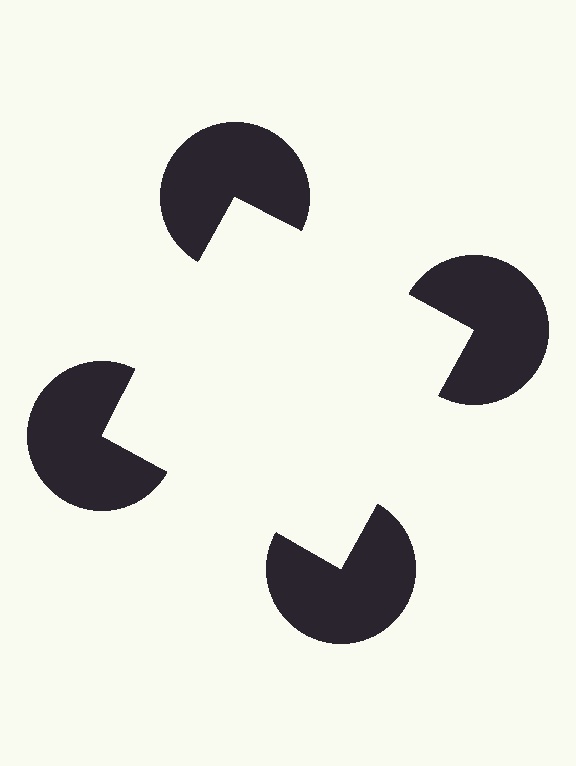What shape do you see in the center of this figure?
An illusory square — its edges are inferred from the aligned wedge cuts in the pac-man discs, not physically drawn.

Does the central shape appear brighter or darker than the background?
It typically appears slightly brighter than the background, even though no actual brightness change is drawn.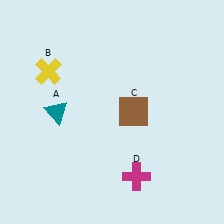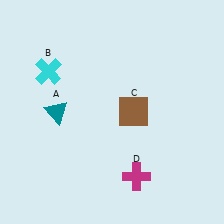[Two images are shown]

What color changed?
The cross (B) changed from yellow in Image 1 to cyan in Image 2.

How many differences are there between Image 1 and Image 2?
There is 1 difference between the two images.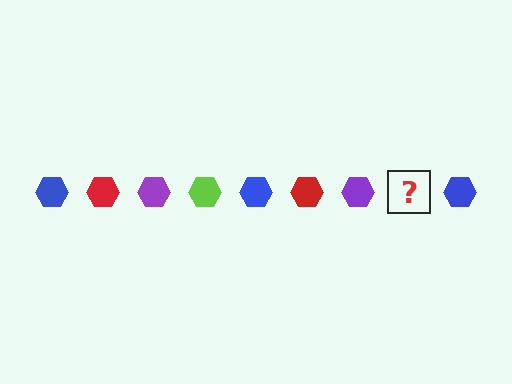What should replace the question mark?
The question mark should be replaced with a lime hexagon.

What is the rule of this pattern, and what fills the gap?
The rule is that the pattern cycles through blue, red, purple, lime hexagons. The gap should be filled with a lime hexagon.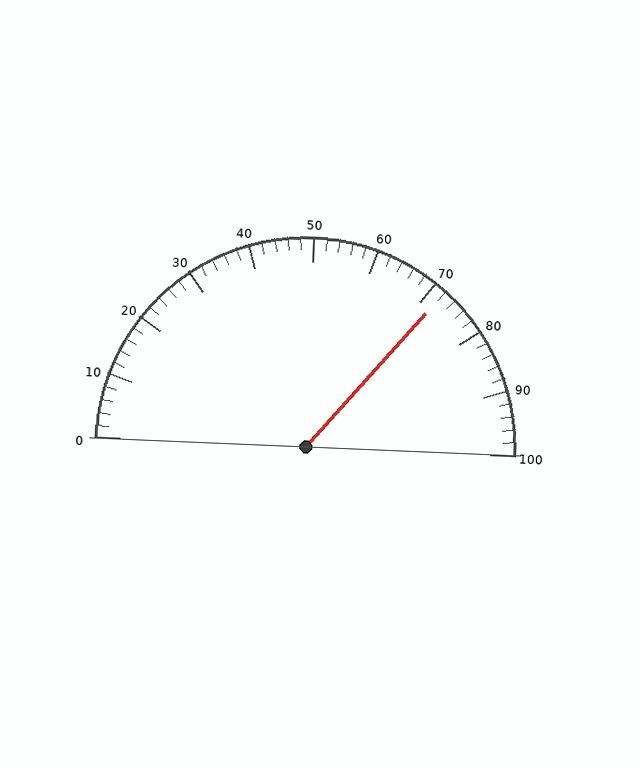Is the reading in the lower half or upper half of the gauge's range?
The reading is in the upper half of the range (0 to 100).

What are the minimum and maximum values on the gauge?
The gauge ranges from 0 to 100.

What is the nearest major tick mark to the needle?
The nearest major tick mark is 70.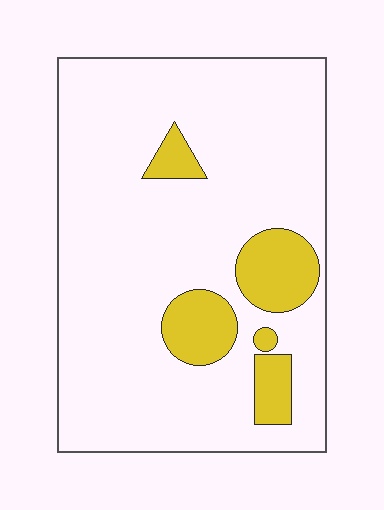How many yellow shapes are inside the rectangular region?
5.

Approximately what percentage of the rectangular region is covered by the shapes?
Approximately 15%.